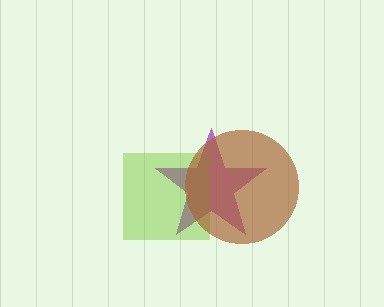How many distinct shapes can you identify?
There are 3 distinct shapes: a purple star, a lime square, a brown circle.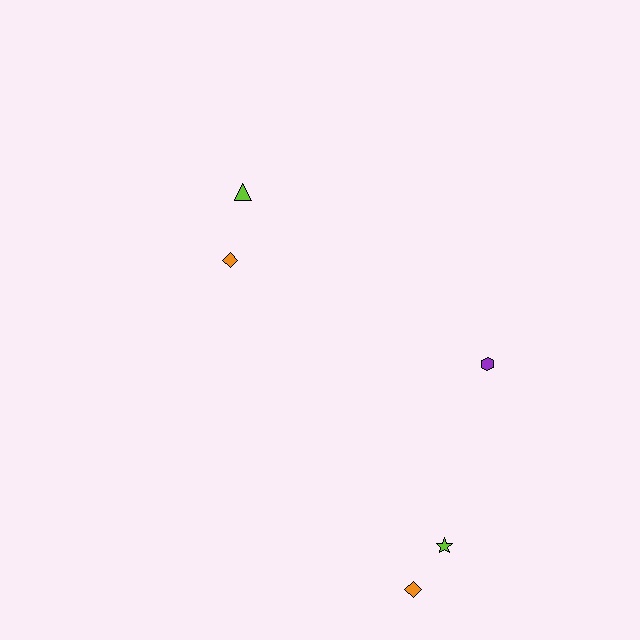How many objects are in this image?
There are 5 objects.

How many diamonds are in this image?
There are 2 diamonds.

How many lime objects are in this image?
There are 2 lime objects.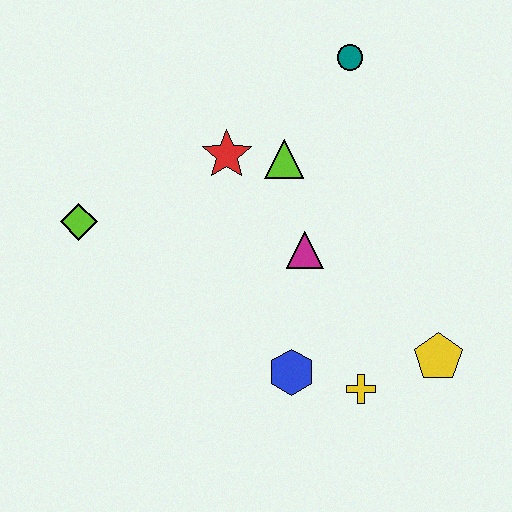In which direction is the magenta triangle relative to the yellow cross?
The magenta triangle is above the yellow cross.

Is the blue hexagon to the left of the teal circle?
Yes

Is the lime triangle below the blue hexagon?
No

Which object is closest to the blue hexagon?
The yellow cross is closest to the blue hexagon.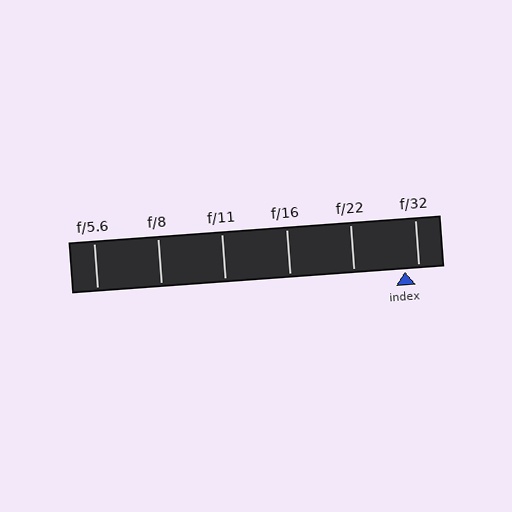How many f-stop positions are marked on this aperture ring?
There are 6 f-stop positions marked.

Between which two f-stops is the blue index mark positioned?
The index mark is between f/22 and f/32.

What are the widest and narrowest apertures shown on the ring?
The widest aperture shown is f/5.6 and the narrowest is f/32.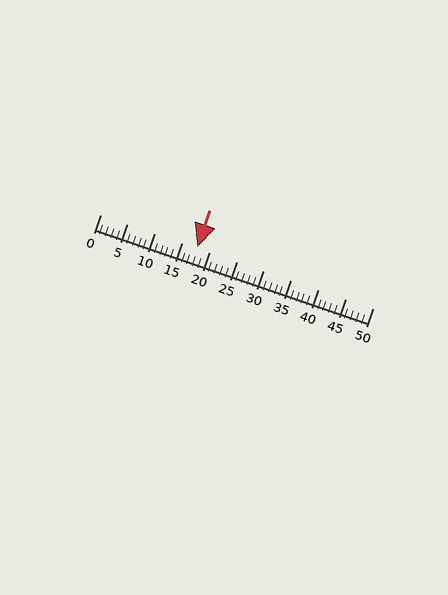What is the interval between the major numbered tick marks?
The major tick marks are spaced 5 units apart.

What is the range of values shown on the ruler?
The ruler shows values from 0 to 50.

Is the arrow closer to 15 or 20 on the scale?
The arrow is closer to 20.